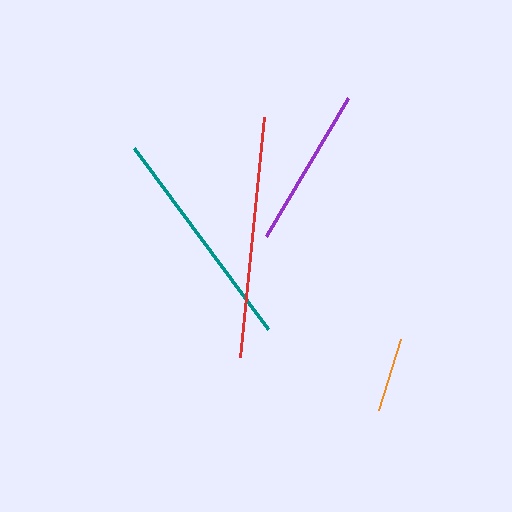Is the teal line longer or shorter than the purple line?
The teal line is longer than the purple line.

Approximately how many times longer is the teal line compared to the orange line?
The teal line is approximately 3.1 times the length of the orange line.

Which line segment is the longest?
The red line is the longest at approximately 241 pixels.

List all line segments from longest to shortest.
From longest to shortest: red, teal, purple, orange.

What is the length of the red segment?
The red segment is approximately 241 pixels long.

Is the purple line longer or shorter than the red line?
The red line is longer than the purple line.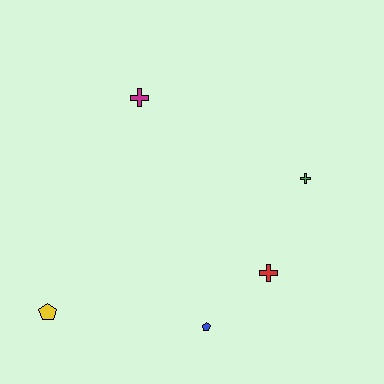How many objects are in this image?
There are 5 objects.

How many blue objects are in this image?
There is 1 blue object.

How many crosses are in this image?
There are 3 crosses.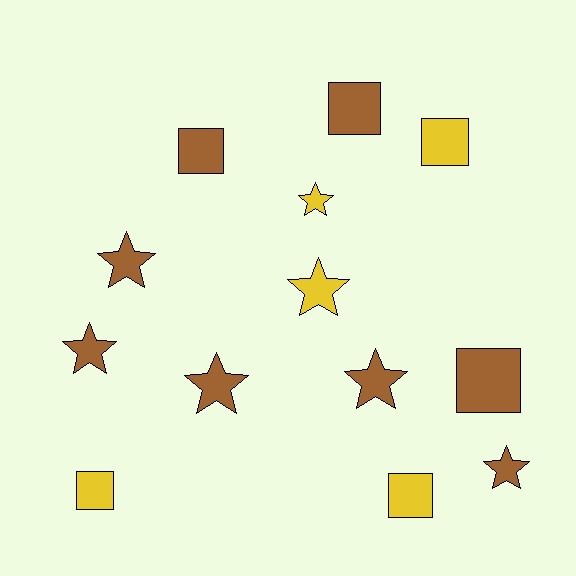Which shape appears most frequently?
Star, with 7 objects.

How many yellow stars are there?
There are 2 yellow stars.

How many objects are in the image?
There are 13 objects.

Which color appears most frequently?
Brown, with 8 objects.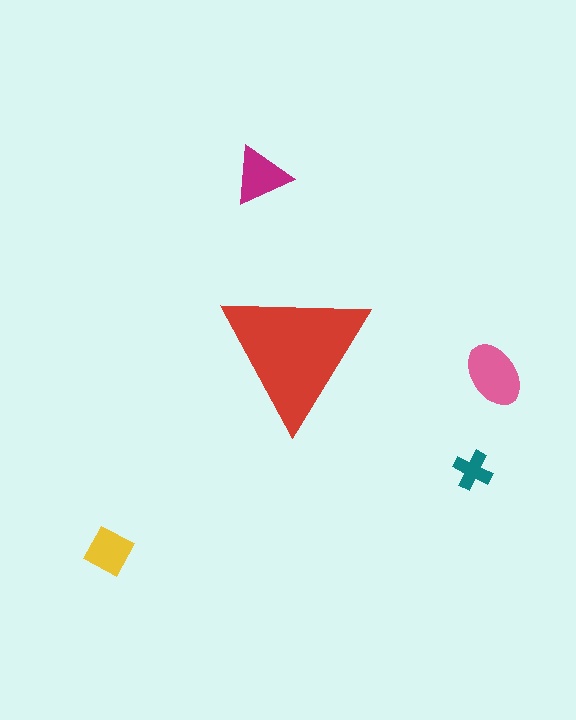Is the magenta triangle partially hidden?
No, the magenta triangle is fully visible.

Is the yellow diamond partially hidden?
No, the yellow diamond is fully visible.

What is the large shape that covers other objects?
A red triangle.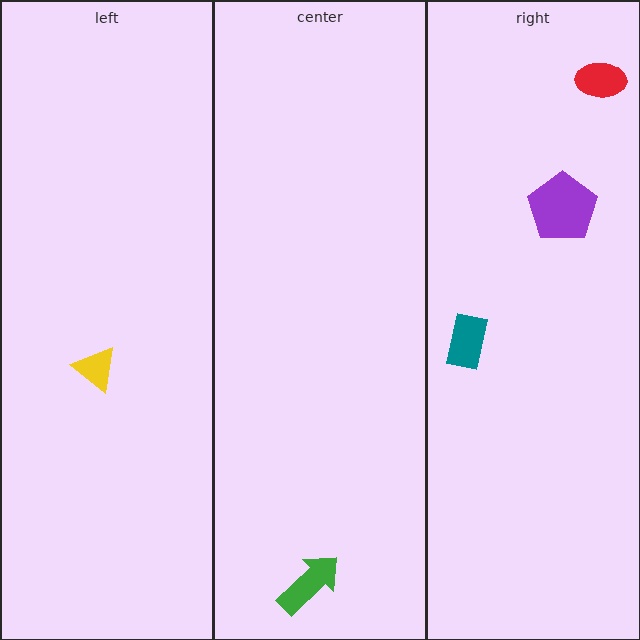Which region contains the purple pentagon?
The right region.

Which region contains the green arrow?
The center region.